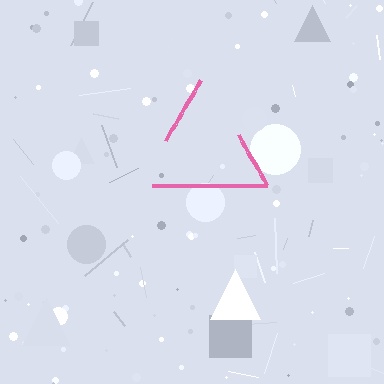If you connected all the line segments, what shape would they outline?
They would outline a triangle.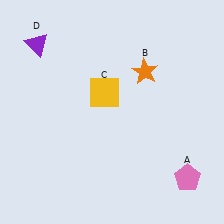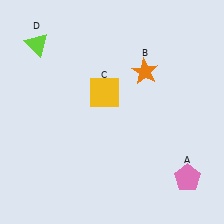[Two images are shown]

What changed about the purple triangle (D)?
In Image 1, D is purple. In Image 2, it changed to lime.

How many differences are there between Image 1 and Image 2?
There is 1 difference between the two images.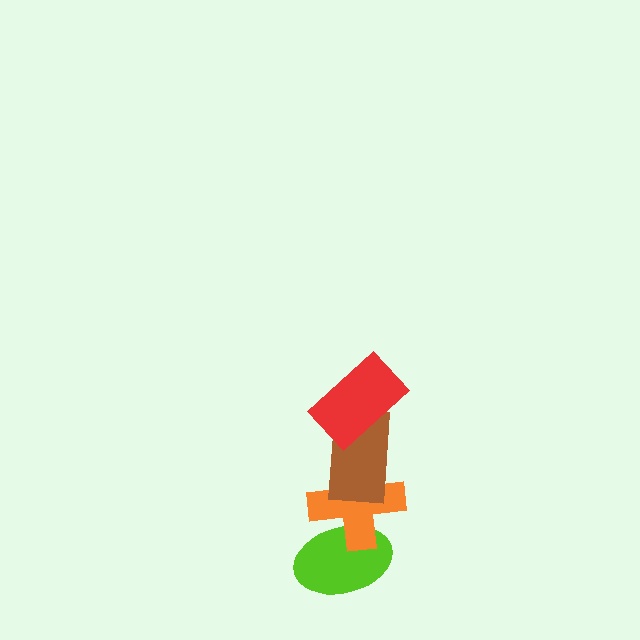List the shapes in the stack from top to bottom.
From top to bottom: the red rectangle, the brown rectangle, the orange cross, the lime ellipse.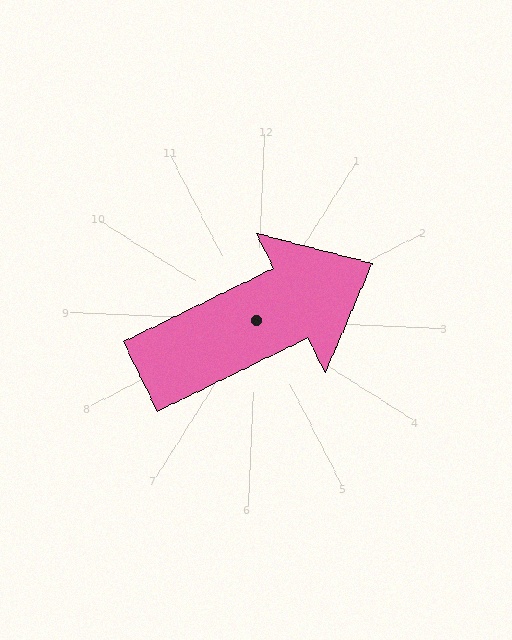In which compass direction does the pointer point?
Northeast.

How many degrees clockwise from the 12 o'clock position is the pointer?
Approximately 61 degrees.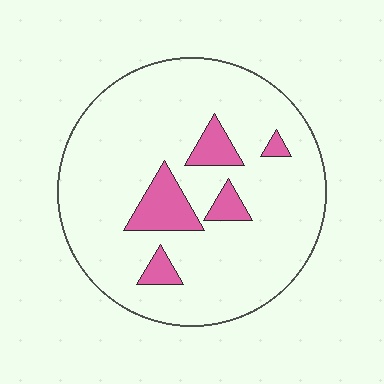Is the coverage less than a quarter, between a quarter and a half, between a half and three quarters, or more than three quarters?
Less than a quarter.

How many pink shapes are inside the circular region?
5.